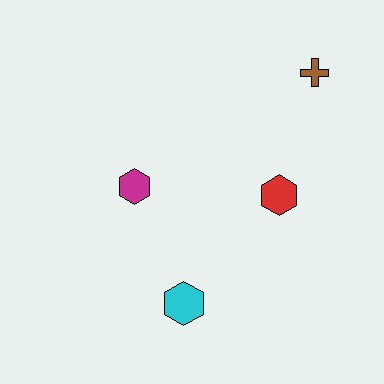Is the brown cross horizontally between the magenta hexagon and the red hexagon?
No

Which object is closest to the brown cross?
The red hexagon is closest to the brown cross.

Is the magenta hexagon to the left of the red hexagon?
Yes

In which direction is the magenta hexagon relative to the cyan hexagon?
The magenta hexagon is above the cyan hexagon.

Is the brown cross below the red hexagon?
No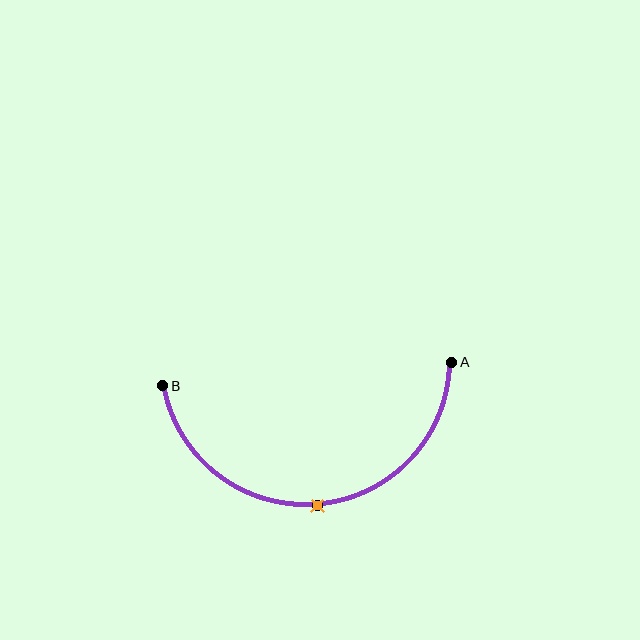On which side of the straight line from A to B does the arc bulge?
The arc bulges below the straight line connecting A and B.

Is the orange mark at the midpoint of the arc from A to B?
Yes. The orange mark lies on the arc at equal arc-length from both A and B — it is the arc midpoint.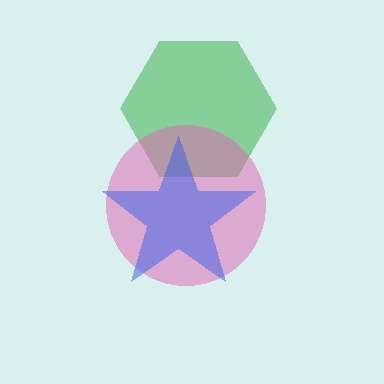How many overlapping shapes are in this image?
There are 3 overlapping shapes in the image.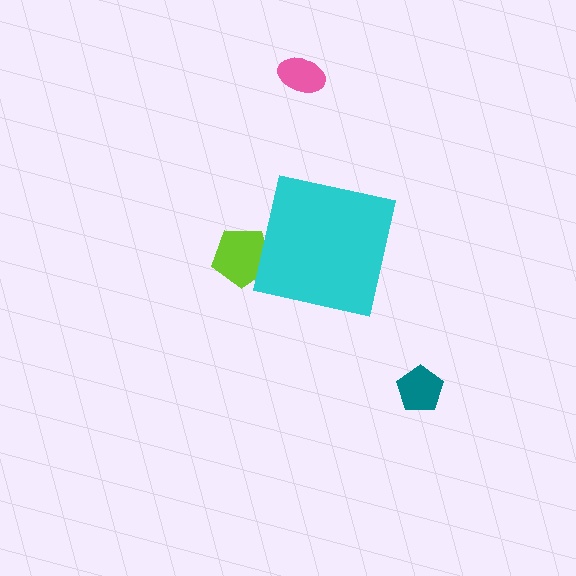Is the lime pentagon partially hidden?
Yes, the lime pentagon is partially hidden behind the cyan square.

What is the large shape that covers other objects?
A cyan square.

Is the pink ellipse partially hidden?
No, the pink ellipse is fully visible.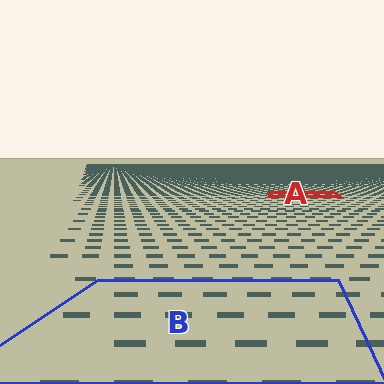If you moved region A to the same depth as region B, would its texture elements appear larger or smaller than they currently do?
They would appear larger. At a closer depth, the same texture elements are projected at a bigger on-screen size.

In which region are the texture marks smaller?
The texture marks are smaller in region A, because it is farther away.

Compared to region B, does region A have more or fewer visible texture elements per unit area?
Region A has more texture elements per unit area — they are packed more densely because it is farther away.